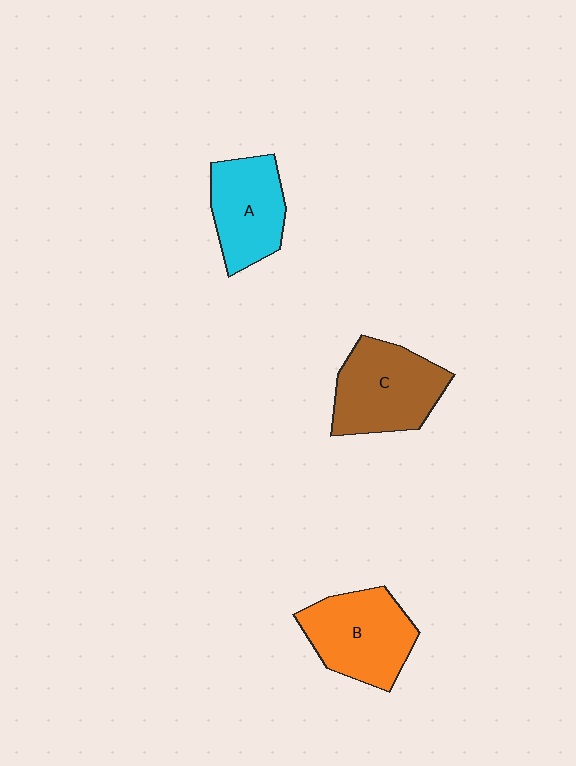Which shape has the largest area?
Shape C (brown).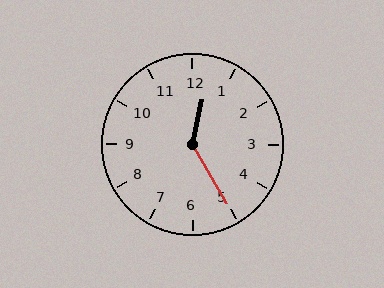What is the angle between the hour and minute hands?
Approximately 138 degrees.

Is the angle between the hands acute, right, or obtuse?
It is obtuse.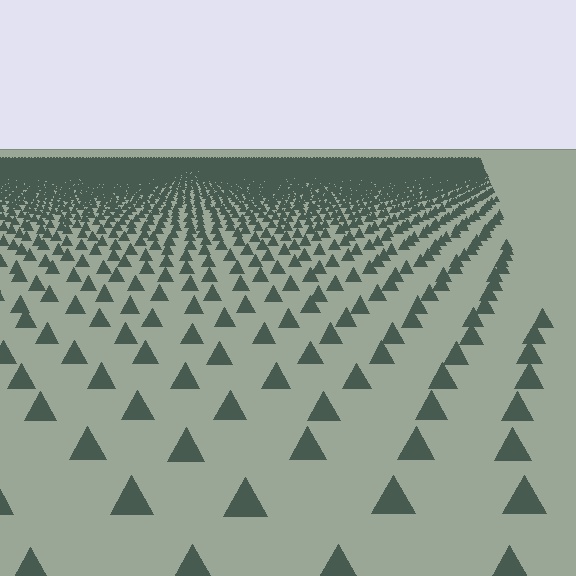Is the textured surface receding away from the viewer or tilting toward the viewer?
The surface is receding away from the viewer. Texture elements get smaller and denser toward the top.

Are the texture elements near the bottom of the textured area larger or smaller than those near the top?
Larger. Near the bottom, elements are closer to the viewer and appear at a bigger on-screen size.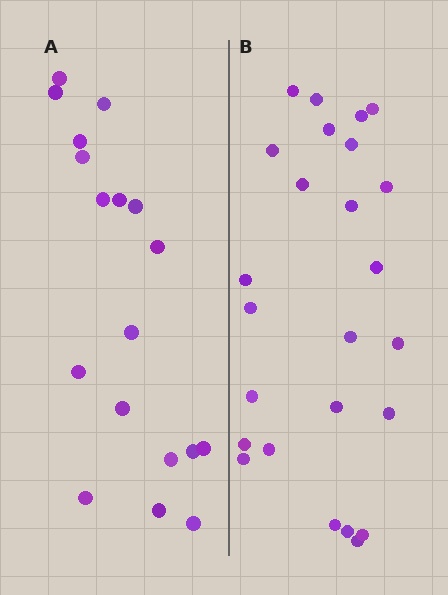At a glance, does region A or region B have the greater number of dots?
Region B (the right region) has more dots.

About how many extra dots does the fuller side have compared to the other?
Region B has roughly 8 or so more dots than region A.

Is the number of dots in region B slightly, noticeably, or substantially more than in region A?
Region B has noticeably more, but not dramatically so. The ratio is roughly 1.4 to 1.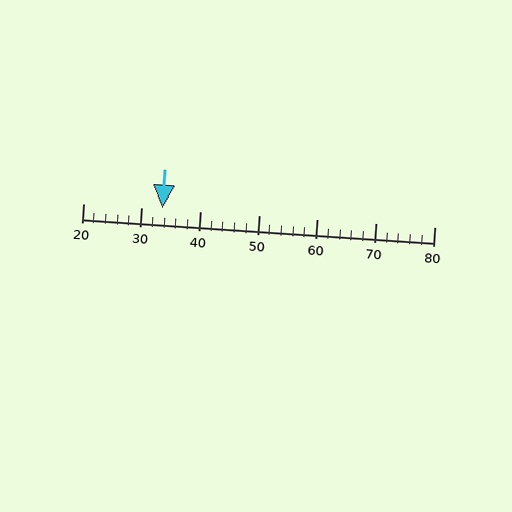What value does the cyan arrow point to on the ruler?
The cyan arrow points to approximately 34.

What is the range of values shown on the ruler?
The ruler shows values from 20 to 80.